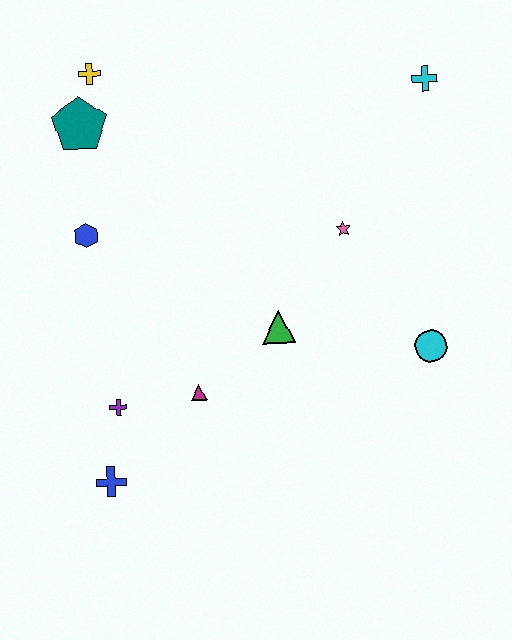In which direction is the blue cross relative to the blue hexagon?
The blue cross is below the blue hexagon.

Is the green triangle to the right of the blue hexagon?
Yes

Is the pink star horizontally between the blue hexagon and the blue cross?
No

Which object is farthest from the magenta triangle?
The cyan cross is farthest from the magenta triangle.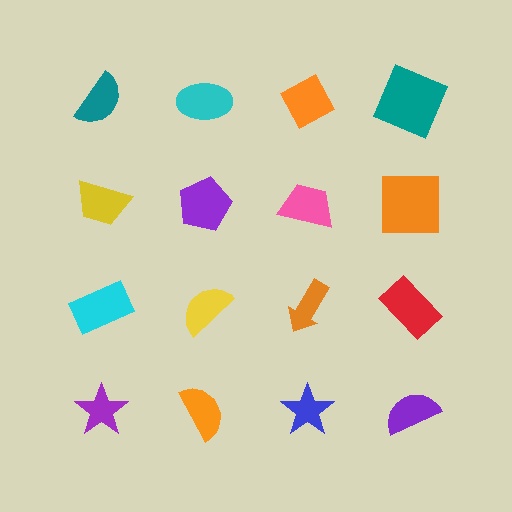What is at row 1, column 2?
A cyan ellipse.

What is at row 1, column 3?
An orange diamond.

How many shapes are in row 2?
4 shapes.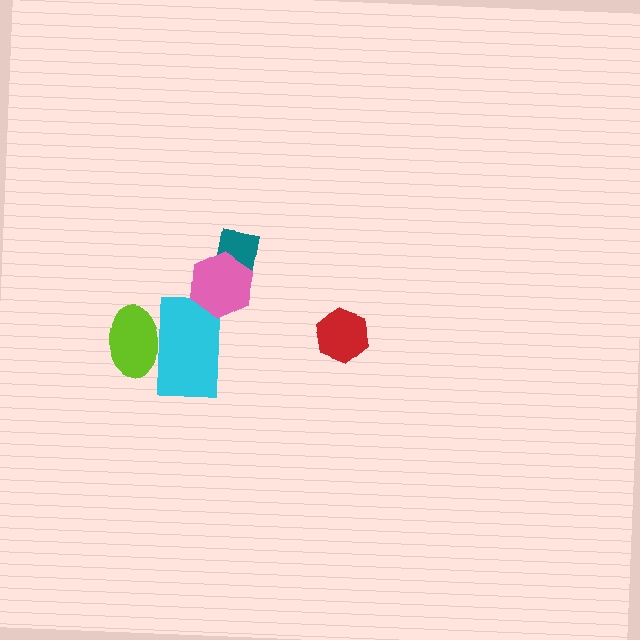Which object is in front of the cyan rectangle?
The pink hexagon is in front of the cyan rectangle.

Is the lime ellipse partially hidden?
Yes, it is partially covered by another shape.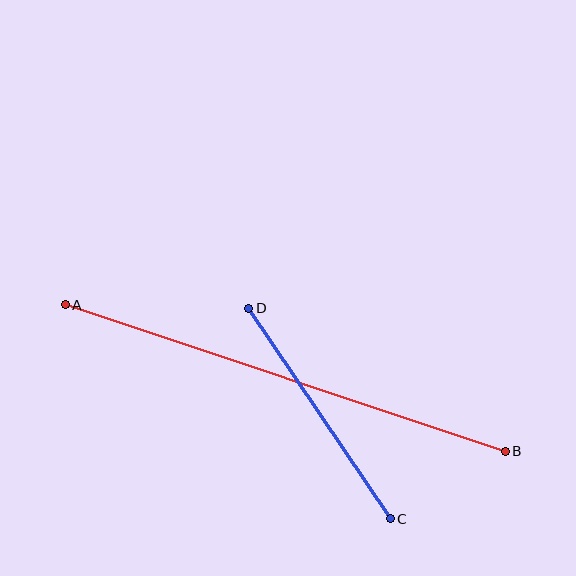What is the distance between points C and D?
The distance is approximately 253 pixels.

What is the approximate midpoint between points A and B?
The midpoint is at approximately (285, 378) pixels.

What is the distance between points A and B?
The distance is approximately 464 pixels.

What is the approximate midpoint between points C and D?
The midpoint is at approximately (319, 413) pixels.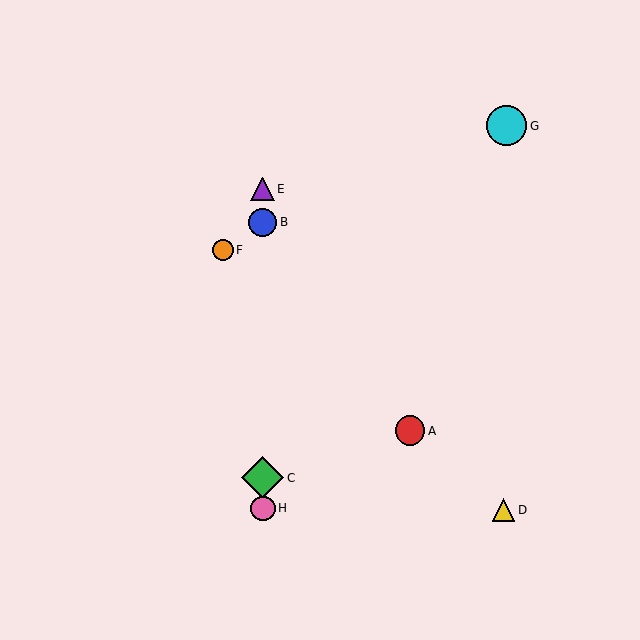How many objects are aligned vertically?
4 objects (B, C, E, H) are aligned vertically.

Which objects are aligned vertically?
Objects B, C, E, H are aligned vertically.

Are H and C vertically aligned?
Yes, both are at x≈263.